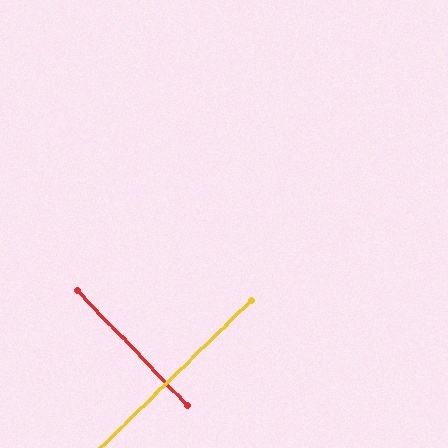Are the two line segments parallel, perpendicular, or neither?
Perpendicular — they meet at approximately 90°.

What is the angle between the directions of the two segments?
Approximately 90 degrees.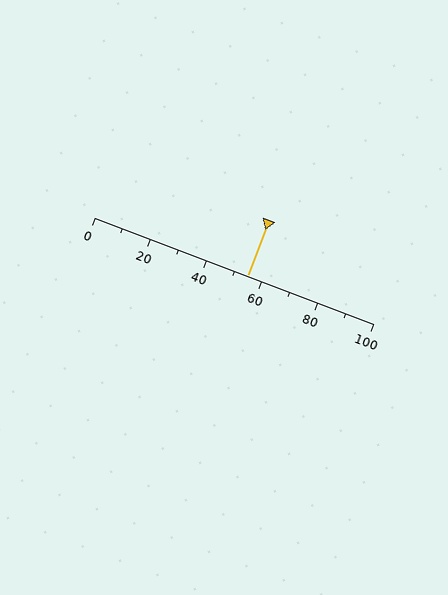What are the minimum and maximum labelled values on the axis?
The axis runs from 0 to 100.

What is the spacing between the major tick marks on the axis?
The major ticks are spaced 20 apart.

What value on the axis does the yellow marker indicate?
The marker indicates approximately 55.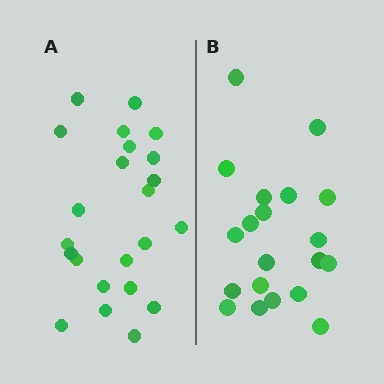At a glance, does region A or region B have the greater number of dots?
Region A (the left region) has more dots.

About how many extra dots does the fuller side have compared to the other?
Region A has just a few more — roughly 2 or 3 more dots than region B.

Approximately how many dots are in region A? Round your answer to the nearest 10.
About 20 dots. (The exact count is 23, which rounds to 20.)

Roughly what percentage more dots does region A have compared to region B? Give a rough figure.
About 15% more.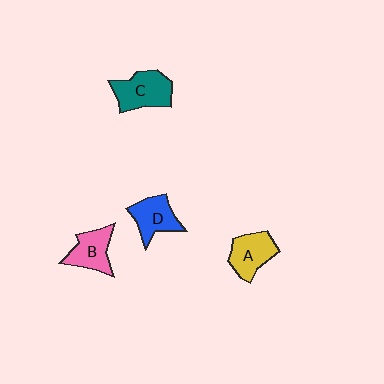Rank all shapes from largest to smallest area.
From largest to smallest: C (teal), A (yellow), B (pink), D (blue).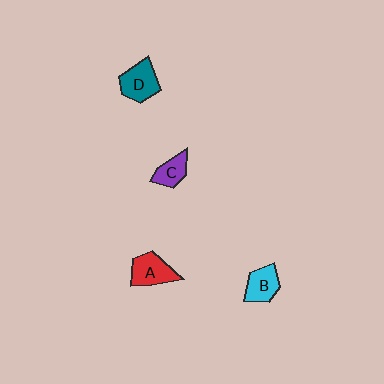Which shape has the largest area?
Shape D (teal).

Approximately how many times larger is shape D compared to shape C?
Approximately 1.5 times.